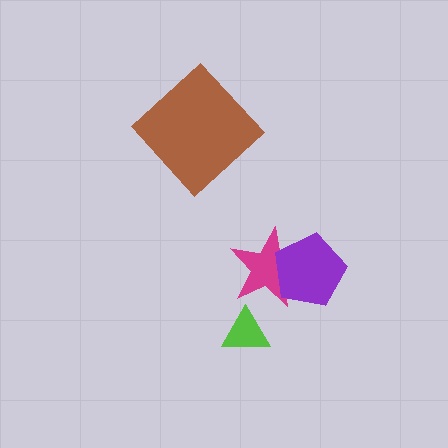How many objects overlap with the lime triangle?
0 objects overlap with the lime triangle.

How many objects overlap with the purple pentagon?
1 object overlaps with the purple pentagon.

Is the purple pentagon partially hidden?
No, no other shape covers it.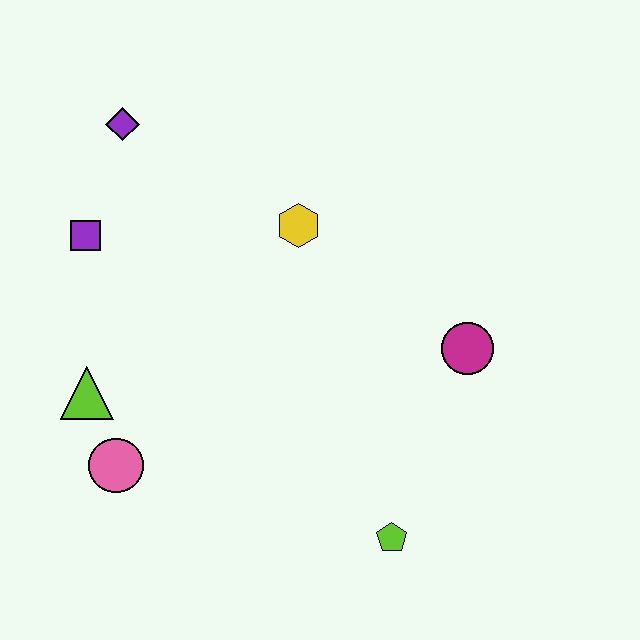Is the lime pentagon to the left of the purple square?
No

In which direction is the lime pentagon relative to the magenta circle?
The lime pentagon is below the magenta circle.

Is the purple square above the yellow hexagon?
No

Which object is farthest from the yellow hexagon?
The lime pentagon is farthest from the yellow hexagon.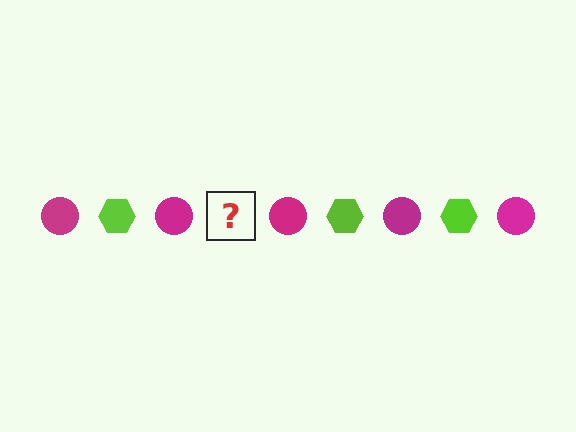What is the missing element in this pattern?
The missing element is a lime hexagon.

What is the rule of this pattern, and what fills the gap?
The rule is that the pattern alternates between magenta circle and lime hexagon. The gap should be filled with a lime hexagon.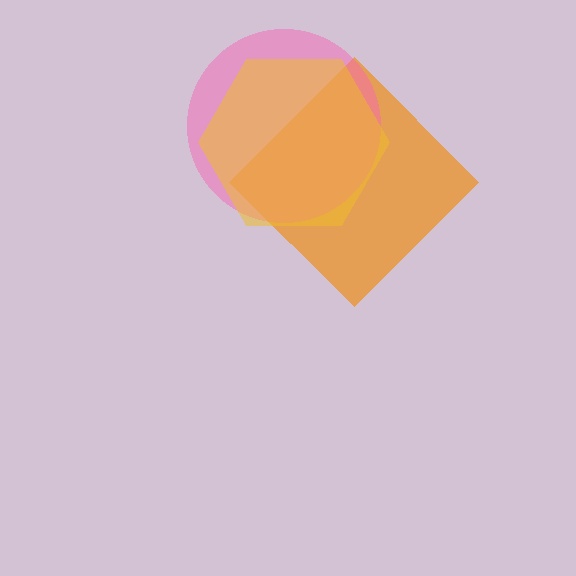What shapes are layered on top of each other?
The layered shapes are: an orange diamond, a pink circle, a yellow hexagon.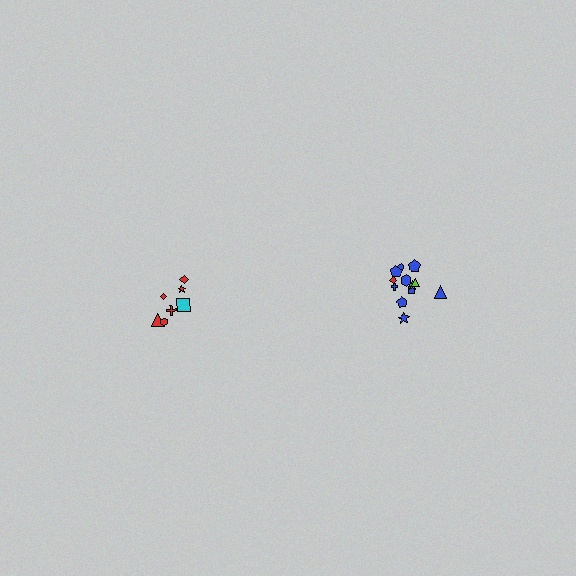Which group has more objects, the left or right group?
The right group.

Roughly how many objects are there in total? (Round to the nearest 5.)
Roughly 20 objects in total.